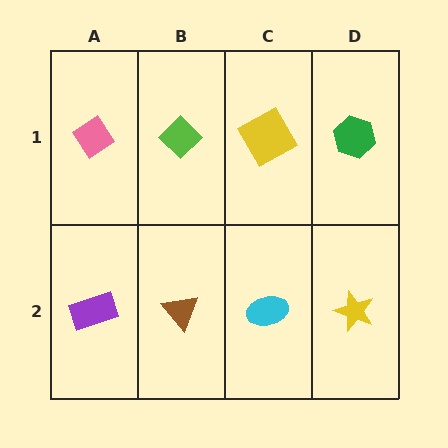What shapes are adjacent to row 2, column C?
A yellow square (row 1, column C), a brown triangle (row 2, column B), a yellow star (row 2, column D).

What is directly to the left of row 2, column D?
A cyan ellipse.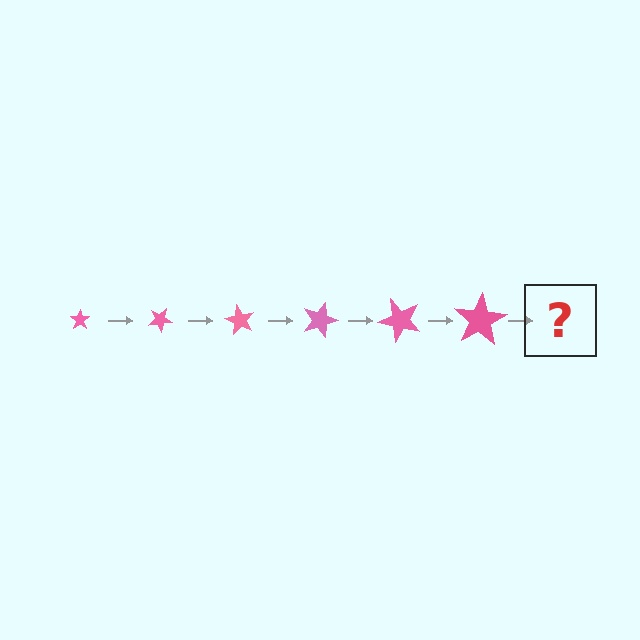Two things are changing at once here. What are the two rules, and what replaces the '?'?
The two rules are that the star grows larger each step and it rotates 30 degrees each step. The '?' should be a star, larger than the previous one and rotated 180 degrees from the start.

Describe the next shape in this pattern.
It should be a star, larger than the previous one and rotated 180 degrees from the start.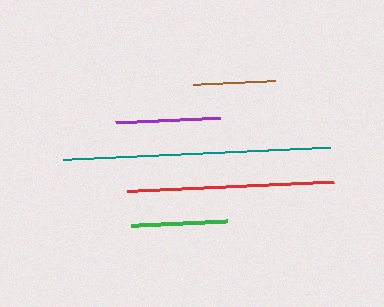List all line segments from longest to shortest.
From longest to shortest: teal, red, purple, green, brown.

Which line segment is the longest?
The teal line is the longest at approximately 267 pixels.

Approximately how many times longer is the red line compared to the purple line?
The red line is approximately 2.0 times the length of the purple line.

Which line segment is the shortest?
The brown line is the shortest at approximately 82 pixels.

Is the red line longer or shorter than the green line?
The red line is longer than the green line.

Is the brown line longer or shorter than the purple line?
The purple line is longer than the brown line.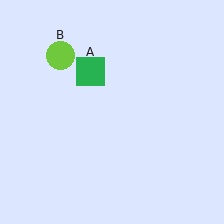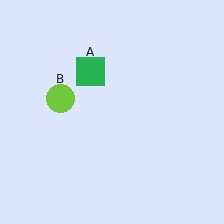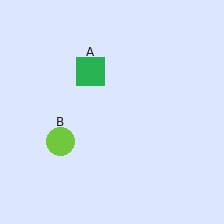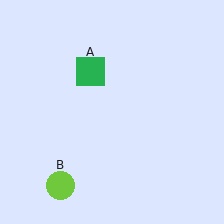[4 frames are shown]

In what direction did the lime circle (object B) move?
The lime circle (object B) moved down.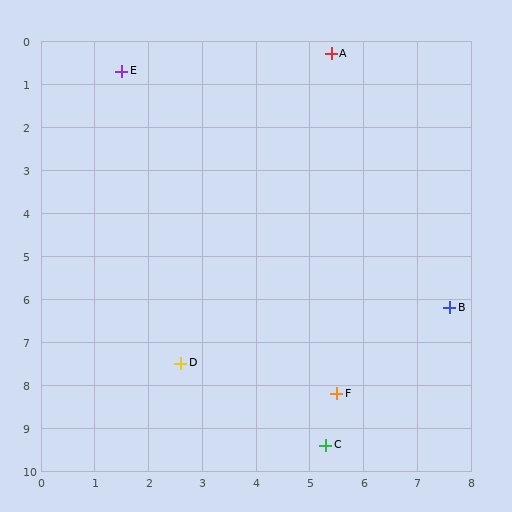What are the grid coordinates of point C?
Point C is at approximately (5.3, 9.4).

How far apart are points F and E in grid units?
Points F and E are about 8.5 grid units apart.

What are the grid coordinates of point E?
Point E is at approximately (1.5, 0.7).